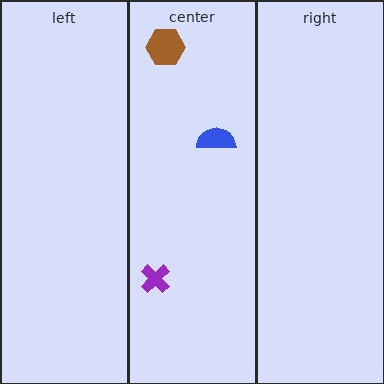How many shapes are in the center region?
3.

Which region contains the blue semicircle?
The center region.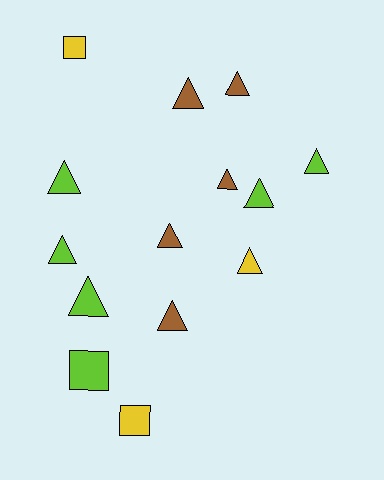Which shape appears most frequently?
Triangle, with 11 objects.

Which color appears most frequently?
Lime, with 6 objects.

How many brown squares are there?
There are no brown squares.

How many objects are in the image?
There are 14 objects.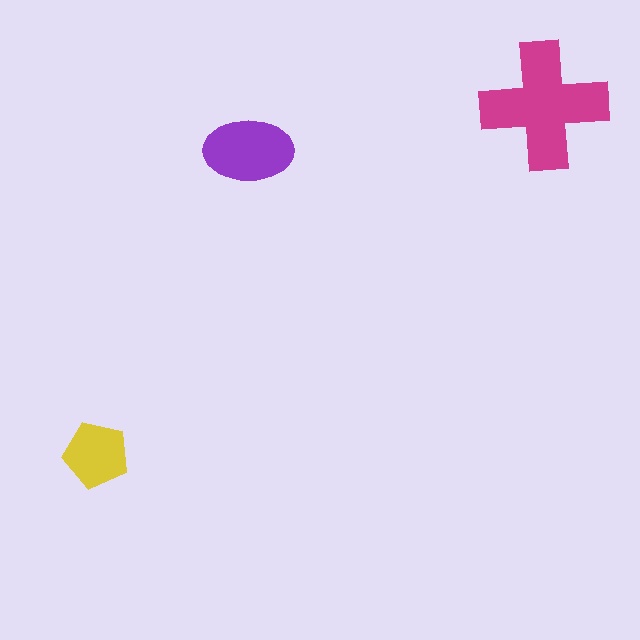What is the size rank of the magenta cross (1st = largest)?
1st.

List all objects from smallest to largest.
The yellow pentagon, the purple ellipse, the magenta cross.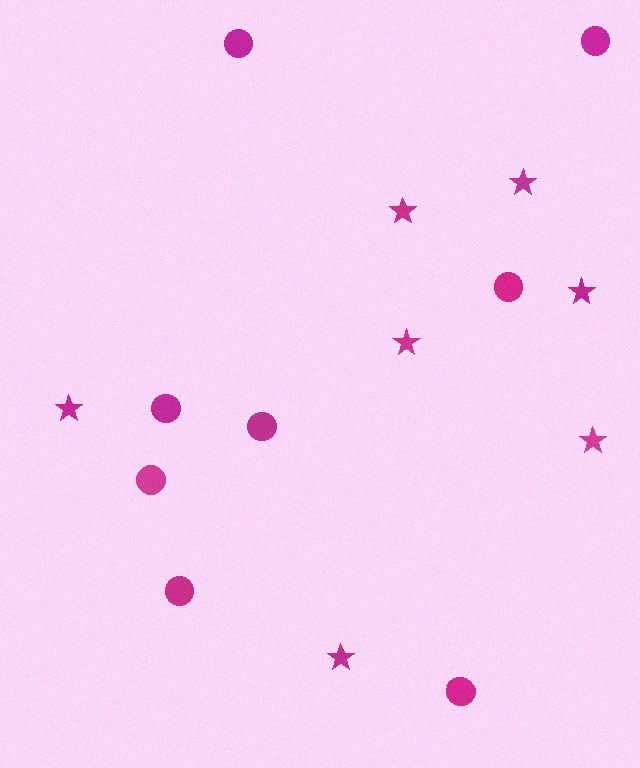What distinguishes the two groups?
There are 2 groups: one group of circles (8) and one group of stars (7).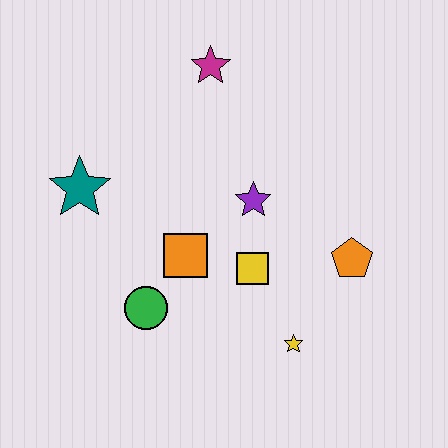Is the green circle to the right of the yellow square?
No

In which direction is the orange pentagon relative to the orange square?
The orange pentagon is to the right of the orange square.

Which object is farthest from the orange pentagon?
The teal star is farthest from the orange pentagon.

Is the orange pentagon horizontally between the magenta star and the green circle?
No